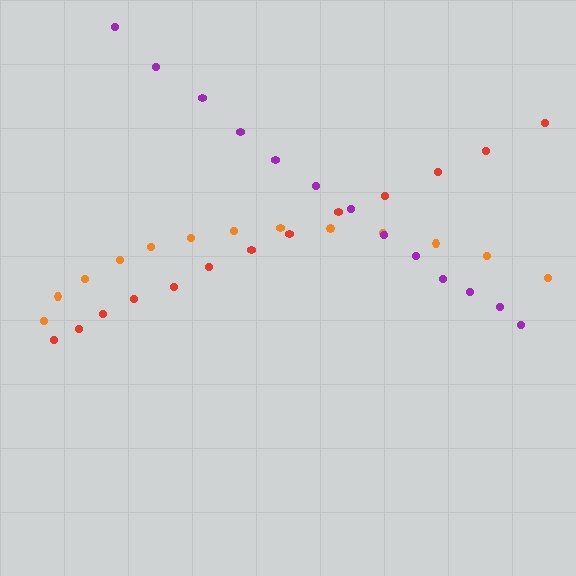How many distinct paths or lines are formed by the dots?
There are 3 distinct paths.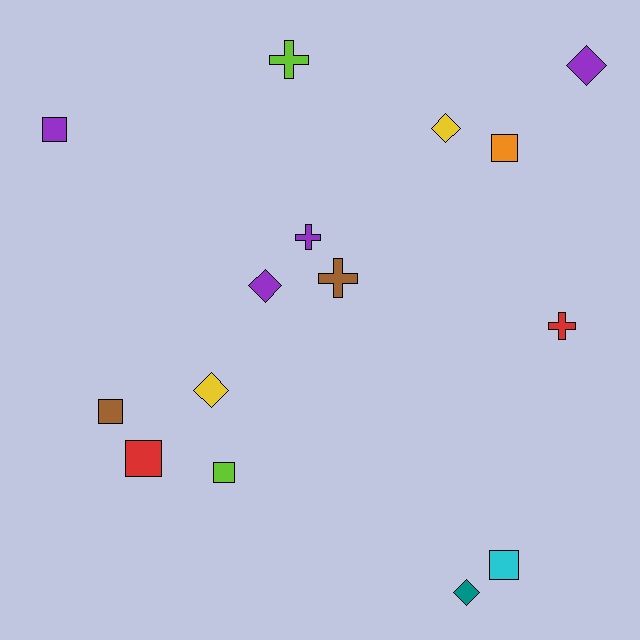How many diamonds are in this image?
There are 5 diamonds.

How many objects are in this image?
There are 15 objects.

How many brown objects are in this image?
There are 2 brown objects.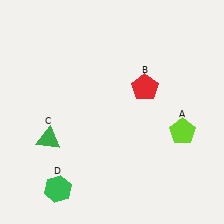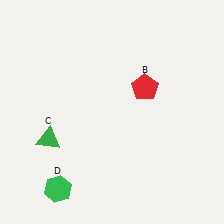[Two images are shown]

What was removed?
The lime pentagon (A) was removed in Image 2.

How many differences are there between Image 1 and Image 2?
There is 1 difference between the two images.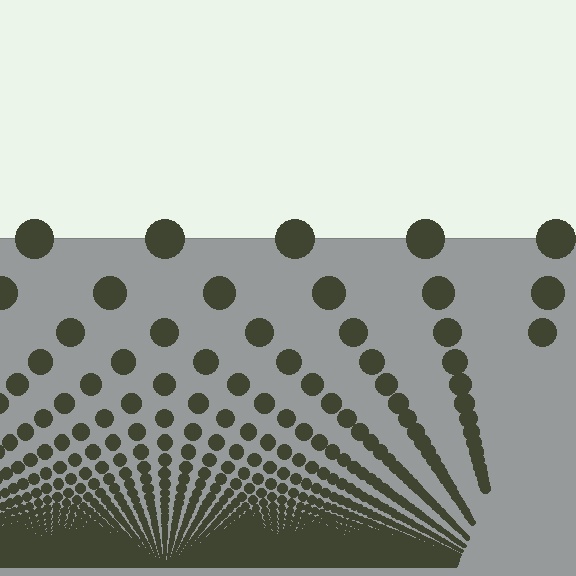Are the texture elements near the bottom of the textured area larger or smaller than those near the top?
Smaller. The gradient is inverted — elements near the bottom are smaller and denser.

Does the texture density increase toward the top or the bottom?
Density increases toward the bottom.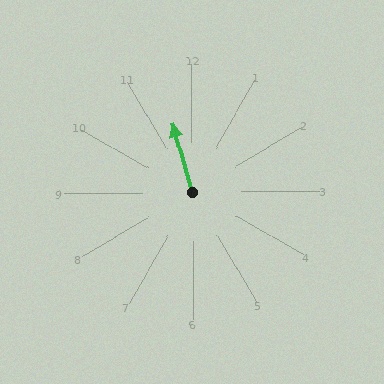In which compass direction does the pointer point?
North.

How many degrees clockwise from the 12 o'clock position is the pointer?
Approximately 345 degrees.